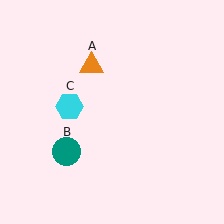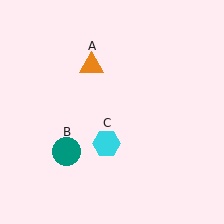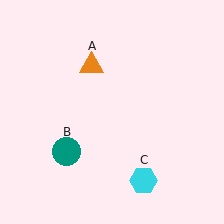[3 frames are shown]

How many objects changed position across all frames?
1 object changed position: cyan hexagon (object C).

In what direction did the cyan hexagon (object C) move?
The cyan hexagon (object C) moved down and to the right.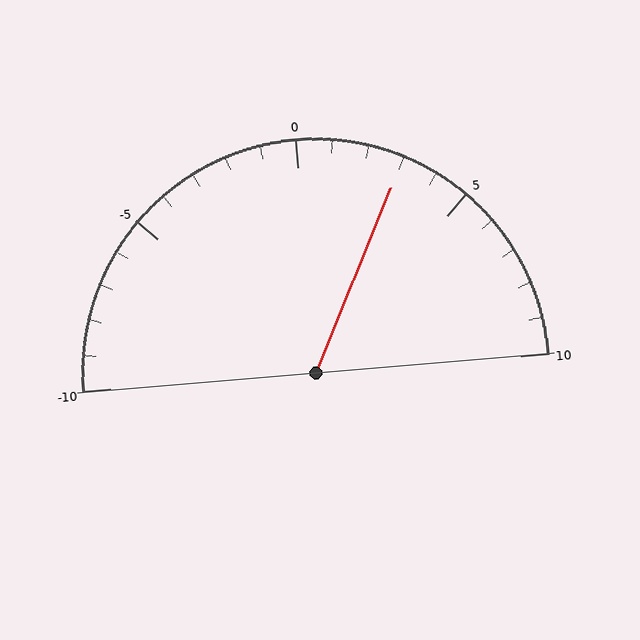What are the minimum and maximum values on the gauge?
The gauge ranges from -10 to 10.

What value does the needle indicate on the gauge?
The needle indicates approximately 3.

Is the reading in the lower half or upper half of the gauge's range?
The reading is in the upper half of the range (-10 to 10).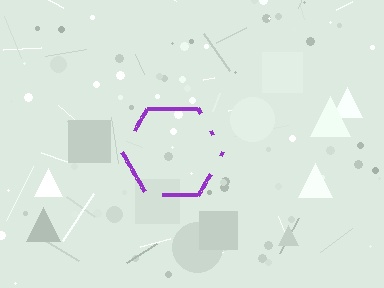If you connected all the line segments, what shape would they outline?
They would outline a hexagon.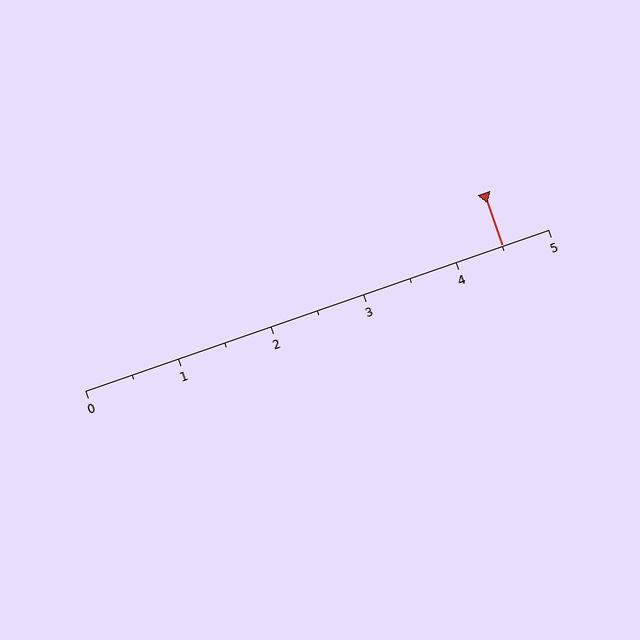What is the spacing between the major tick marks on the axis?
The major ticks are spaced 1 apart.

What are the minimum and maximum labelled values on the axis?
The axis runs from 0 to 5.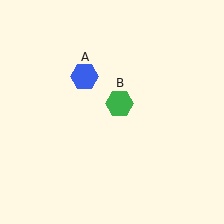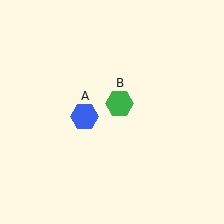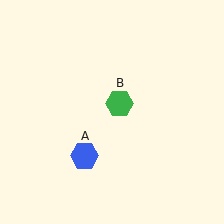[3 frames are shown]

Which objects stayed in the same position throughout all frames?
Green hexagon (object B) remained stationary.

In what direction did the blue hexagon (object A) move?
The blue hexagon (object A) moved down.